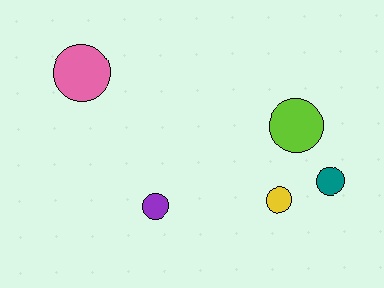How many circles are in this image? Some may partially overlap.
There are 5 circles.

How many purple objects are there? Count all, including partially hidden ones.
There is 1 purple object.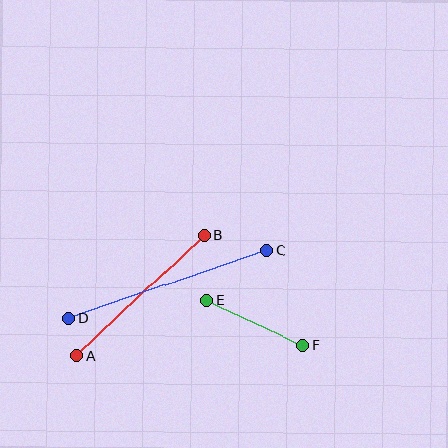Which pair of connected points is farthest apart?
Points C and D are farthest apart.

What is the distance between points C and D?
The distance is approximately 209 pixels.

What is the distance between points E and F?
The distance is approximately 106 pixels.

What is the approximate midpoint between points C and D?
The midpoint is at approximately (168, 284) pixels.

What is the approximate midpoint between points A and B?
The midpoint is at approximately (140, 295) pixels.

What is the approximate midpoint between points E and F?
The midpoint is at approximately (255, 323) pixels.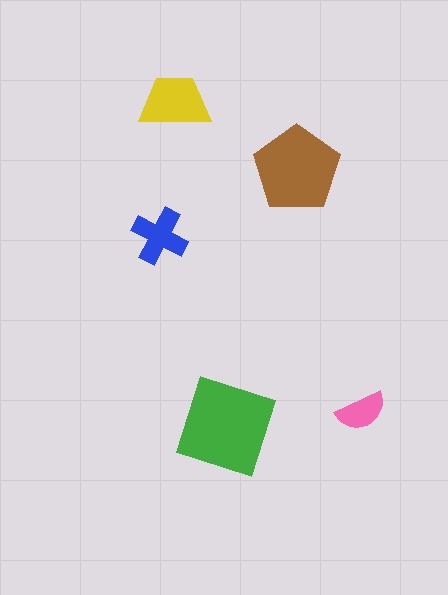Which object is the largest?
The green diamond.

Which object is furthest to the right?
The pink semicircle is rightmost.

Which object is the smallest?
The pink semicircle.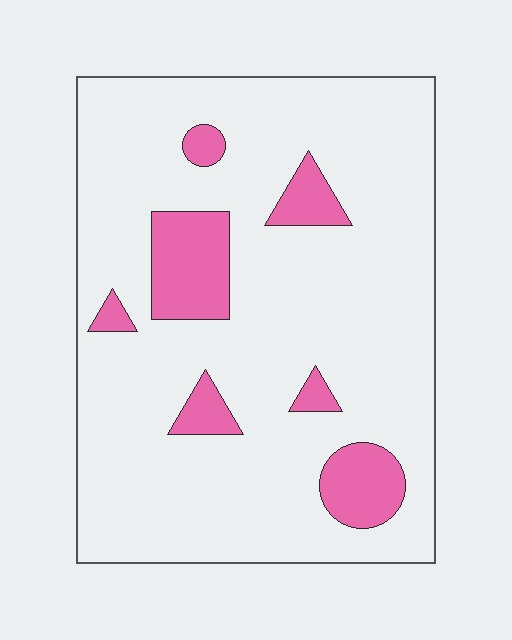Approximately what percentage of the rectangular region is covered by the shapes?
Approximately 15%.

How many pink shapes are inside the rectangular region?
7.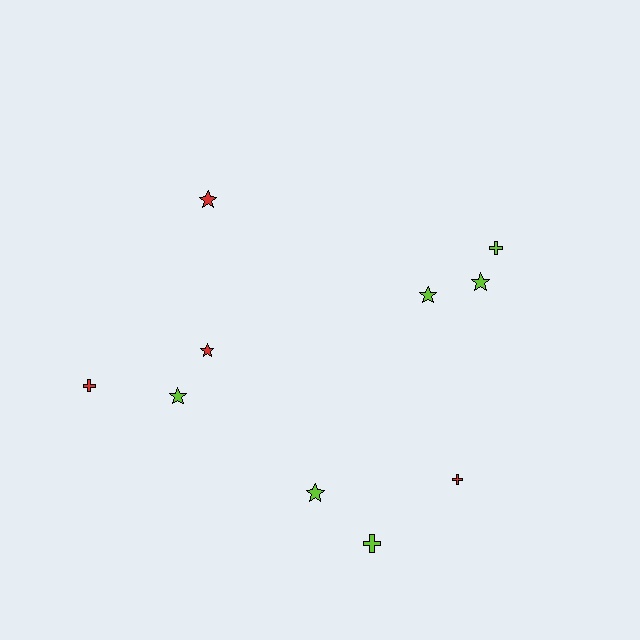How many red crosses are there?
There are 2 red crosses.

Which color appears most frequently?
Lime, with 6 objects.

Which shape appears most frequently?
Star, with 6 objects.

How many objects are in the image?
There are 10 objects.